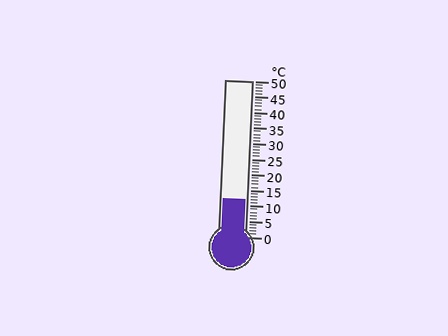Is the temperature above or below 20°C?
The temperature is below 20°C.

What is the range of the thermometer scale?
The thermometer scale ranges from 0°C to 50°C.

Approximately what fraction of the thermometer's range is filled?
The thermometer is filled to approximately 25% of its range.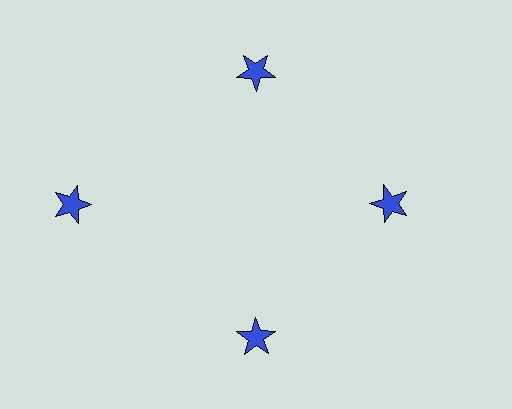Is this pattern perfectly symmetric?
No. The 4 blue stars are arranged in a ring, but one element near the 9 o'clock position is pushed outward from the center, breaking the 4-fold rotational symmetry.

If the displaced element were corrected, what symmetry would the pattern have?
It would have 4-fold rotational symmetry — the pattern would map onto itself every 90 degrees.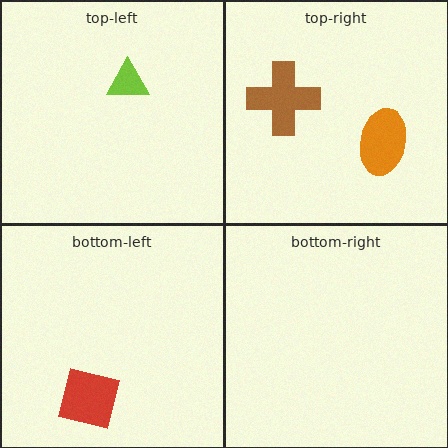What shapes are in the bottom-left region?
The red square.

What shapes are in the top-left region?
The lime triangle.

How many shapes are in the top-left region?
1.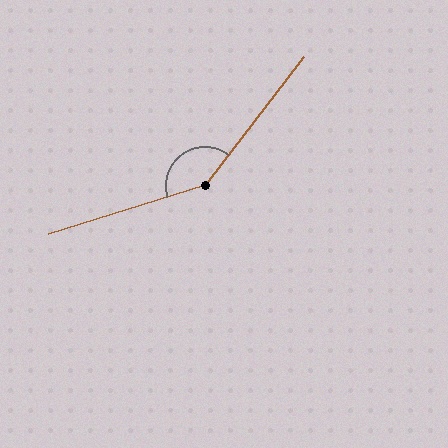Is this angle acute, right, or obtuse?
It is obtuse.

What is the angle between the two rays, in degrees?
Approximately 145 degrees.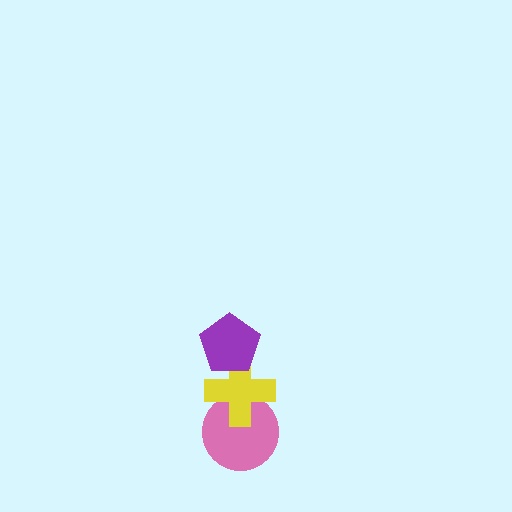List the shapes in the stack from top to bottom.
From top to bottom: the purple pentagon, the yellow cross, the pink circle.